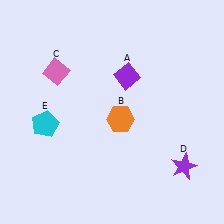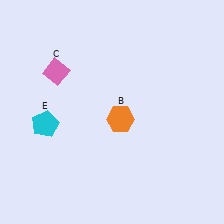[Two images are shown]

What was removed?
The purple star (D), the purple diamond (A) were removed in Image 2.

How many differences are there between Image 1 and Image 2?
There are 2 differences between the two images.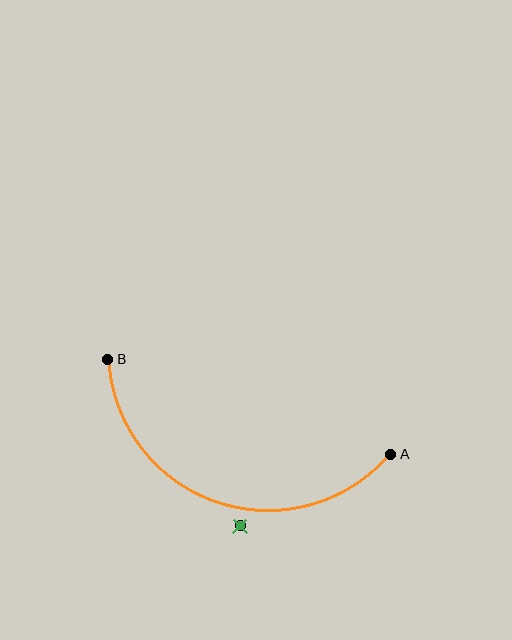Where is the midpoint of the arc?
The arc midpoint is the point on the curve farthest from the straight line joining A and B. It sits below that line.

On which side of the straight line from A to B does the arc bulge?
The arc bulges below the straight line connecting A and B.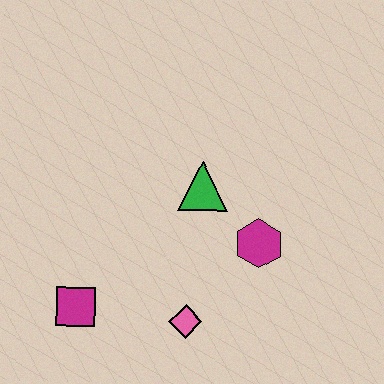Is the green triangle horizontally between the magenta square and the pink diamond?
No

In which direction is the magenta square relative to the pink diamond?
The magenta square is to the left of the pink diamond.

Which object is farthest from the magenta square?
The magenta hexagon is farthest from the magenta square.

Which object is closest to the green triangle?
The magenta hexagon is closest to the green triangle.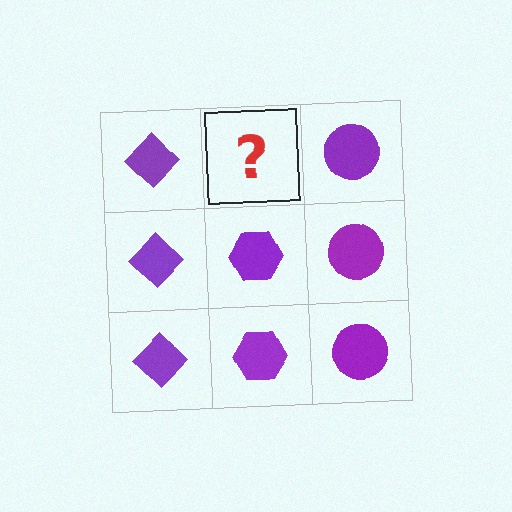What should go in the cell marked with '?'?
The missing cell should contain a purple hexagon.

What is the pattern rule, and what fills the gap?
The rule is that each column has a consistent shape. The gap should be filled with a purple hexagon.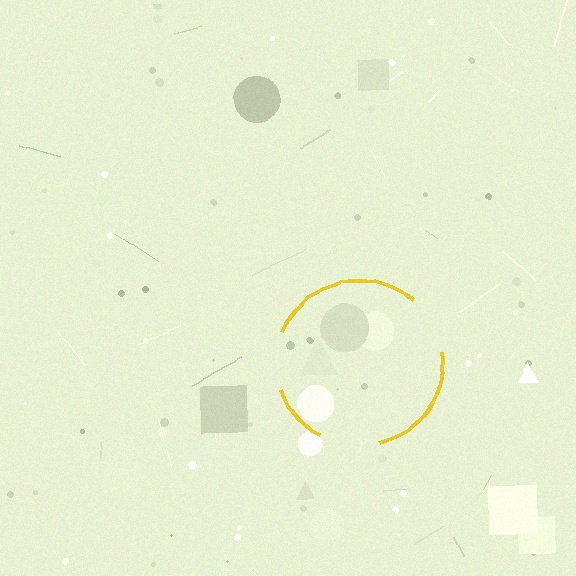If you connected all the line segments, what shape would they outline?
They would outline a circle.